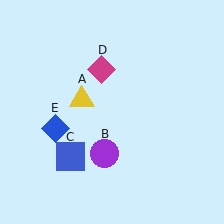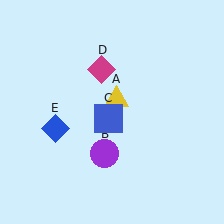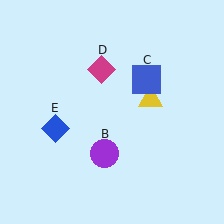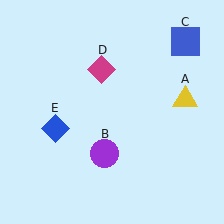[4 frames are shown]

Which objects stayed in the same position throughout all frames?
Purple circle (object B) and magenta diamond (object D) and blue diamond (object E) remained stationary.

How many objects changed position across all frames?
2 objects changed position: yellow triangle (object A), blue square (object C).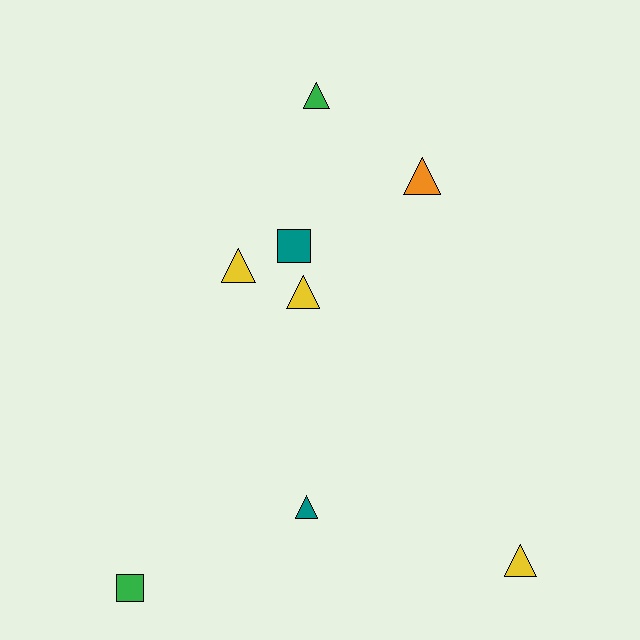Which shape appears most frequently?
Triangle, with 6 objects.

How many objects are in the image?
There are 8 objects.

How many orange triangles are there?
There is 1 orange triangle.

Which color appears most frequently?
Yellow, with 3 objects.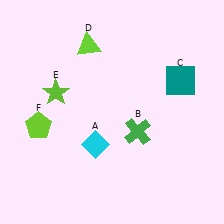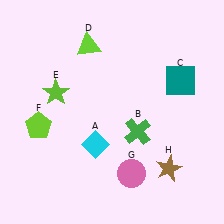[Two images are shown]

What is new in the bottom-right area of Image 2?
A brown star (H) was added in the bottom-right area of Image 2.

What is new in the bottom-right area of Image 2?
A pink circle (G) was added in the bottom-right area of Image 2.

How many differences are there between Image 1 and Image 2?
There are 2 differences between the two images.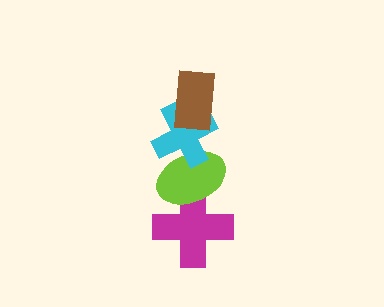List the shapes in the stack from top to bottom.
From top to bottom: the brown rectangle, the cyan cross, the lime ellipse, the magenta cross.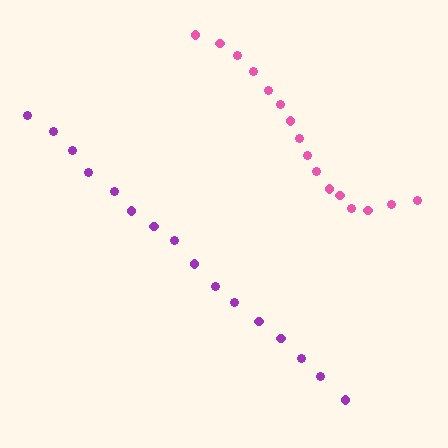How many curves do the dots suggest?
There are 2 distinct paths.